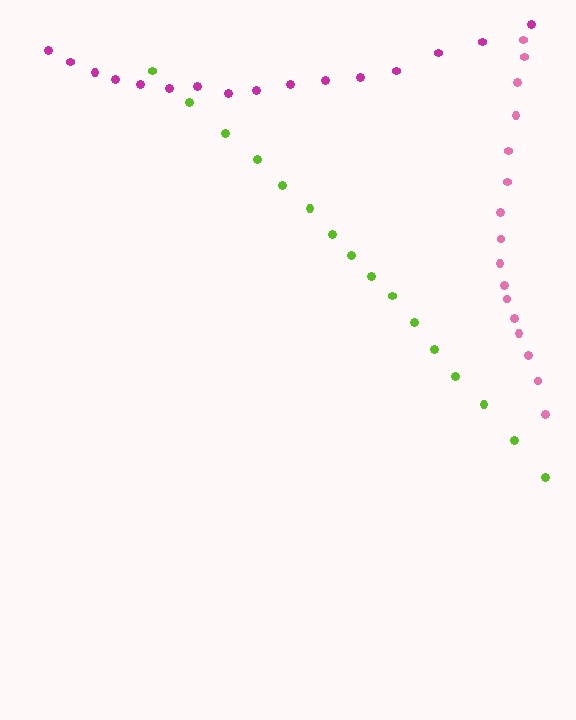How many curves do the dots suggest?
There are 3 distinct paths.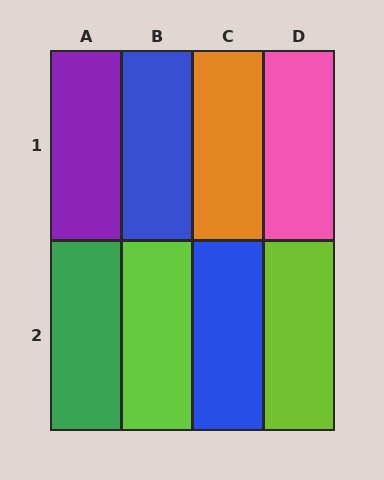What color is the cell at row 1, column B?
Blue.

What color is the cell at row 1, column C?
Orange.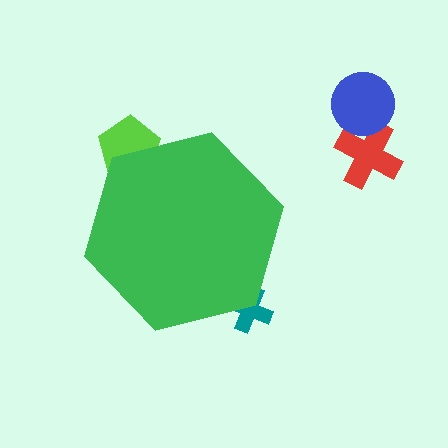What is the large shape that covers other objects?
A green hexagon.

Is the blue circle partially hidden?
No, the blue circle is fully visible.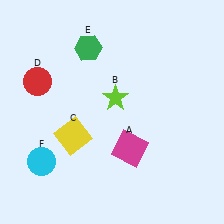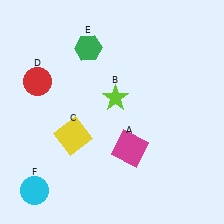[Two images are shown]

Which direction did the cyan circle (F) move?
The cyan circle (F) moved down.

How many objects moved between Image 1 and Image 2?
1 object moved between the two images.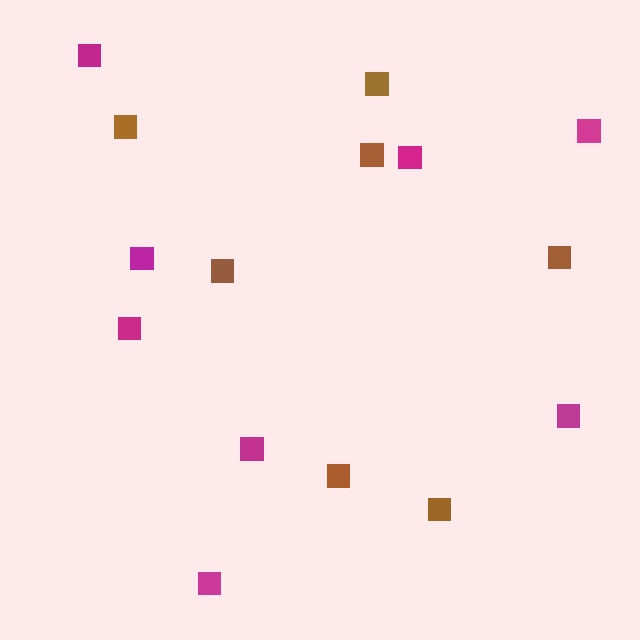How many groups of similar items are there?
There are 2 groups: one group of brown squares (7) and one group of magenta squares (8).